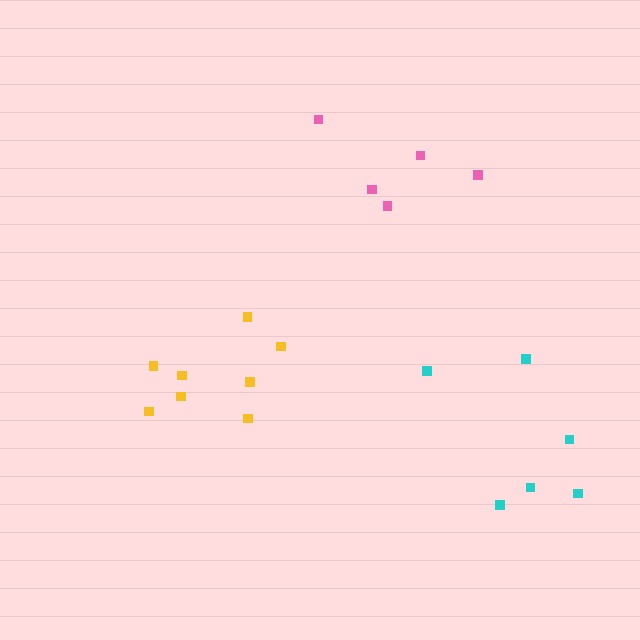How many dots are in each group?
Group 1: 5 dots, Group 2: 8 dots, Group 3: 6 dots (19 total).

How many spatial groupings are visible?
There are 3 spatial groupings.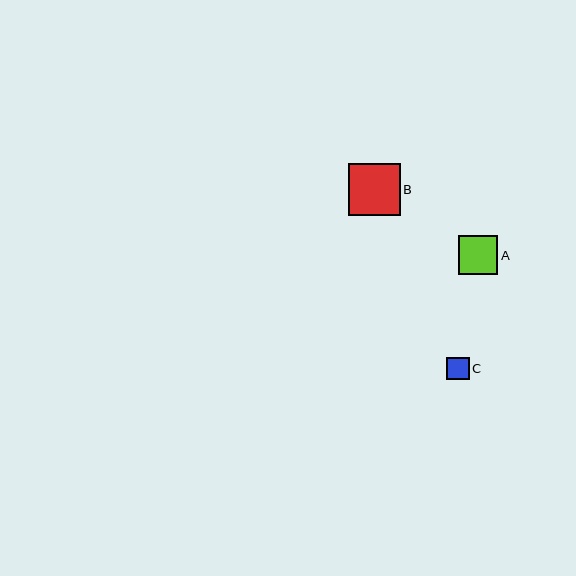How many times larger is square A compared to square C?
Square A is approximately 1.7 times the size of square C.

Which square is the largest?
Square B is the largest with a size of approximately 52 pixels.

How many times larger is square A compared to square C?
Square A is approximately 1.7 times the size of square C.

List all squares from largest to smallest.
From largest to smallest: B, A, C.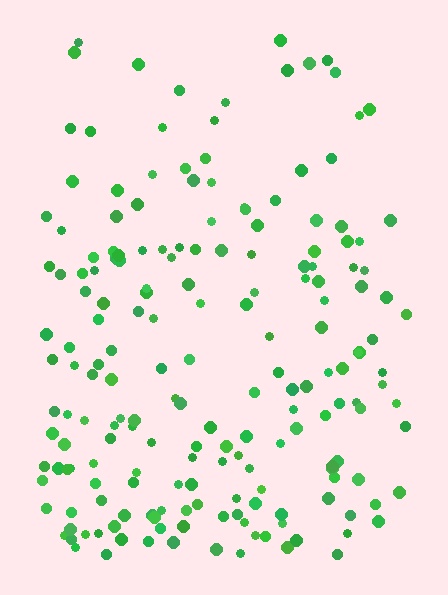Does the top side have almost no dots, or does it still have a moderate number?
Still a moderate number, just noticeably fewer than the bottom.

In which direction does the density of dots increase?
From top to bottom, with the bottom side densest.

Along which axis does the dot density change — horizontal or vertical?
Vertical.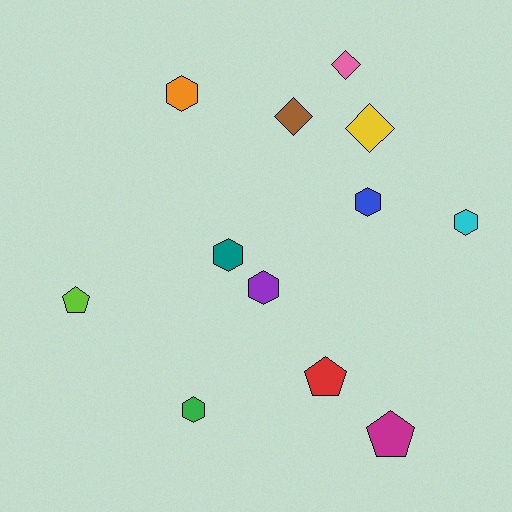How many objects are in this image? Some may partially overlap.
There are 12 objects.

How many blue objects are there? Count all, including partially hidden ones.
There is 1 blue object.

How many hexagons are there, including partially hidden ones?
There are 6 hexagons.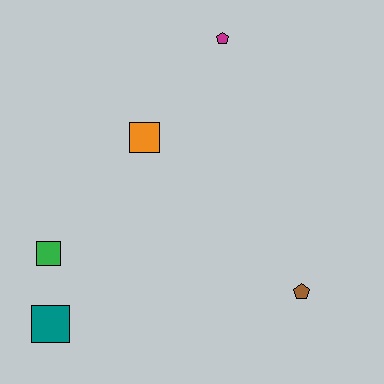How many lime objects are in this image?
There are no lime objects.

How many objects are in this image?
There are 5 objects.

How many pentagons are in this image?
There are 2 pentagons.